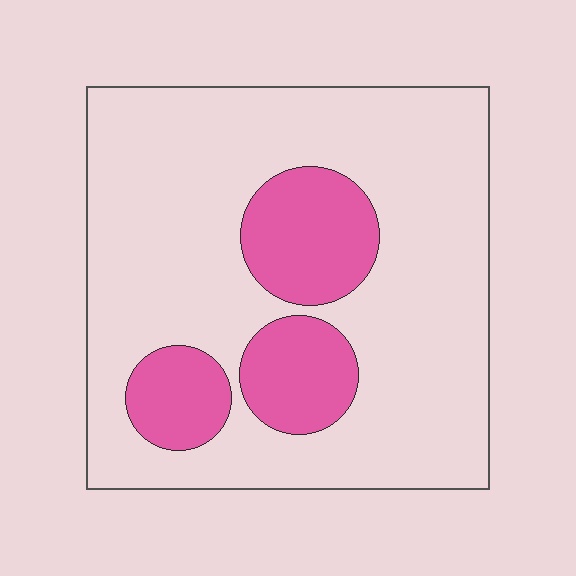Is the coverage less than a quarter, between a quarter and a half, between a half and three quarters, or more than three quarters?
Less than a quarter.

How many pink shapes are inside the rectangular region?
3.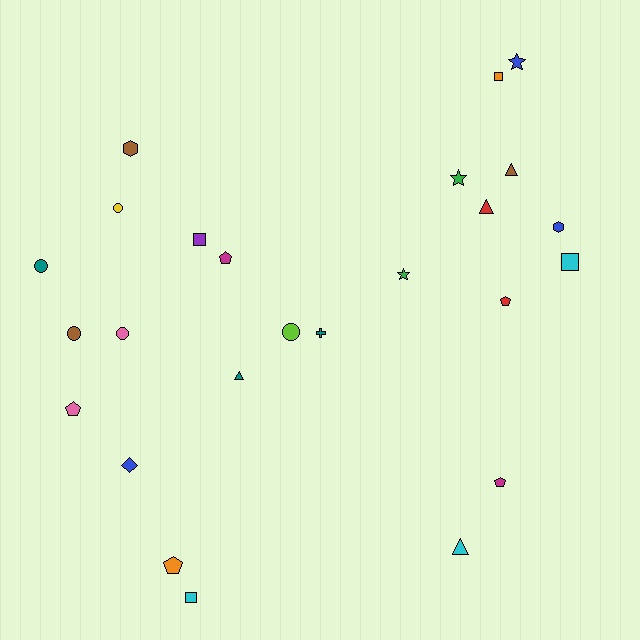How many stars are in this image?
There are 3 stars.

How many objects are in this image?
There are 25 objects.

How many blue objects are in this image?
There are 3 blue objects.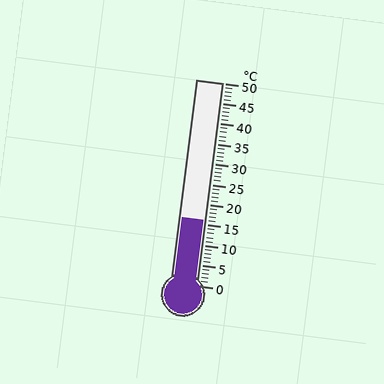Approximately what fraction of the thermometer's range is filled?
The thermometer is filled to approximately 30% of its range.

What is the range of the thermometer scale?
The thermometer scale ranges from 0°C to 50°C.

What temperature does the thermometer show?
The thermometer shows approximately 16°C.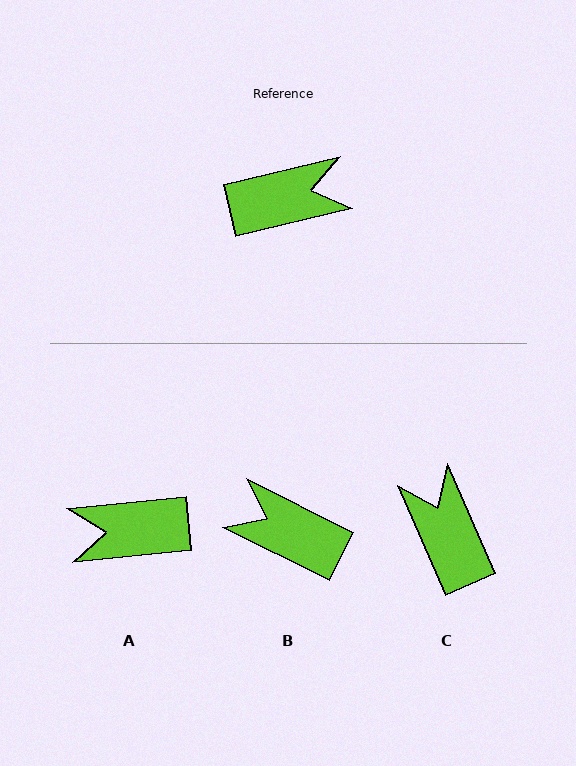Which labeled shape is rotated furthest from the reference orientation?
A, about 173 degrees away.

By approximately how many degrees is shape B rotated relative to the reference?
Approximately 140 degrees counter-clockwise.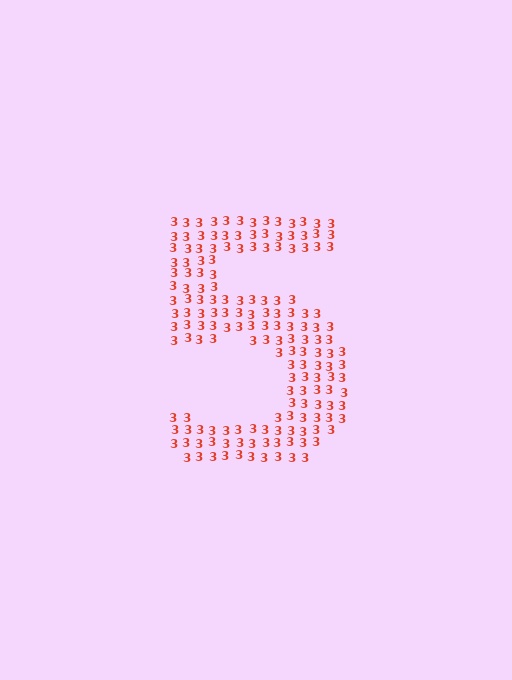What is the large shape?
The large shape is the digit 5.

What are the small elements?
The small elements are digit 3's.